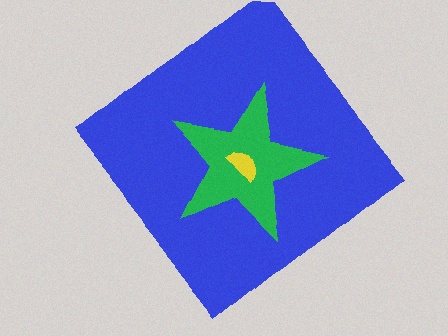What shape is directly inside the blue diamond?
The green star.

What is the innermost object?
The yellow semicircle.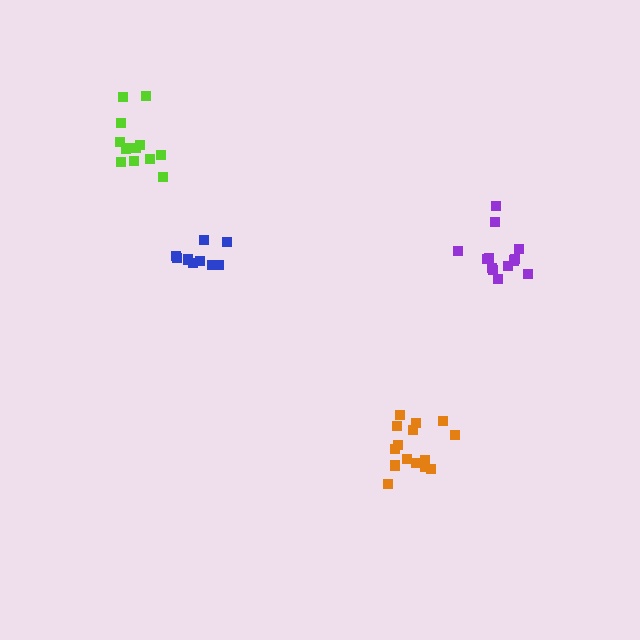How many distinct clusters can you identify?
There are 4 distinct clusters.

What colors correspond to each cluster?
The clusters are colored: blue, orange, purple, lime.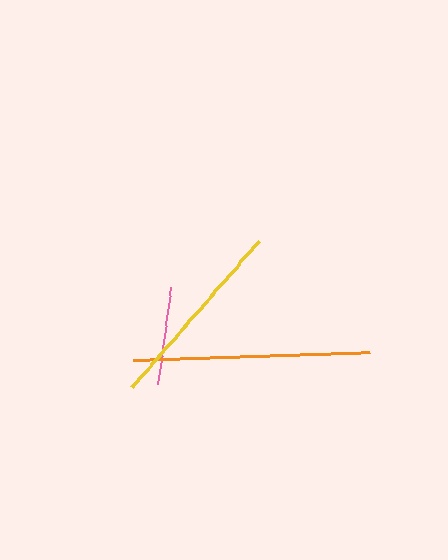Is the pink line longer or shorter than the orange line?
The orange line is longer than the pink line.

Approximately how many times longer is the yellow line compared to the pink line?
The yellow line is approximately 2.0 times the length of the pink line.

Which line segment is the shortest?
The pink line is the shortest at approximately 98 pixels.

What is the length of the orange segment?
The orange segment is approximately 237 pixels long.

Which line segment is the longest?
The orange line is the longest at approximately 237 pixels.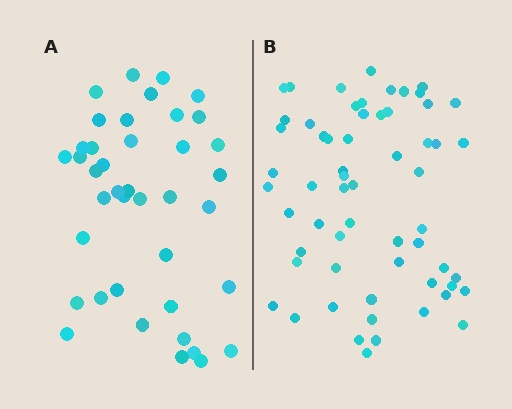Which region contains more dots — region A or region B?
Region B (the right region) has more dots.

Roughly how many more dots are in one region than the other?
Region B has approximately 20 more dots than region A.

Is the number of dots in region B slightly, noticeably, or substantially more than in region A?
Region B has substantially more. The ratio is roughly 1.5 to 1.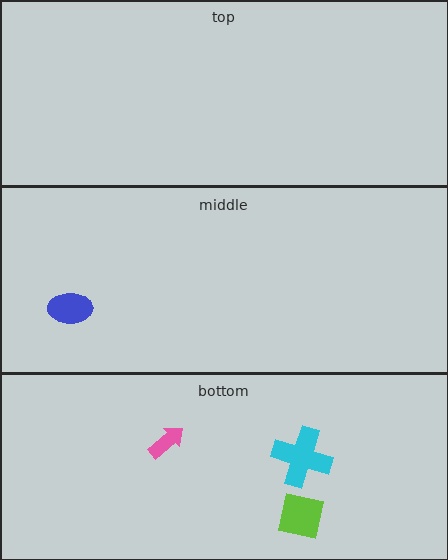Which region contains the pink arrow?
The bottom region.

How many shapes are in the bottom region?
3.